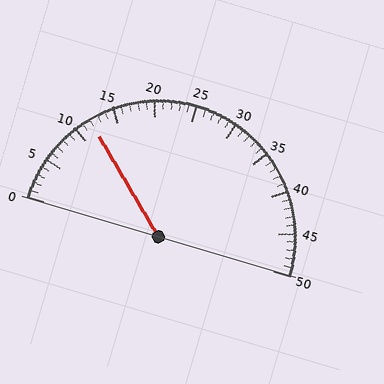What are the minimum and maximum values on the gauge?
The gauge ranges from 0 to 50.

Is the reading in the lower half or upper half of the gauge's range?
The reading is in the lower half of the range (0 to 50).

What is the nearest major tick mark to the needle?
The nearest major tick mark is 10.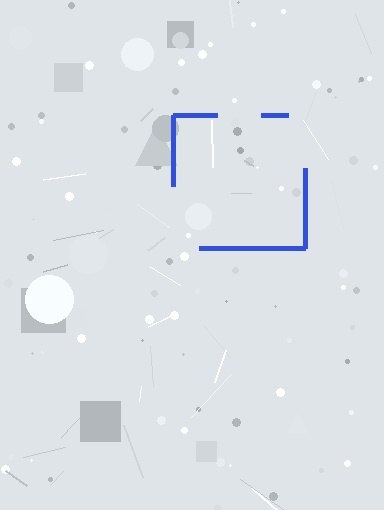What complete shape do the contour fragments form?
The contour fragments form a square.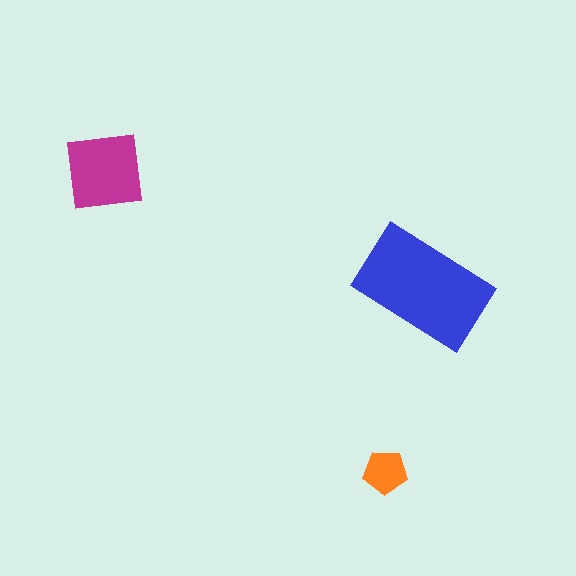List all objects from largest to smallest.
The blue rectangle, the magenta square, the orange pentagon.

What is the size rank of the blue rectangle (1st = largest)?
1st.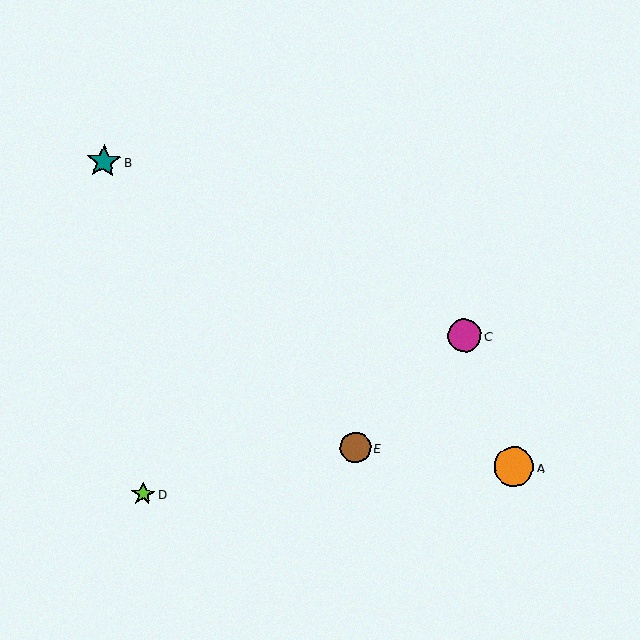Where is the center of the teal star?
The center of the teal star is at (104, 162).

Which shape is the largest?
The orange circle (labeled A) is the largest.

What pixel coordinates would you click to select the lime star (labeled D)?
Click at (143, 494) to select the lime star D.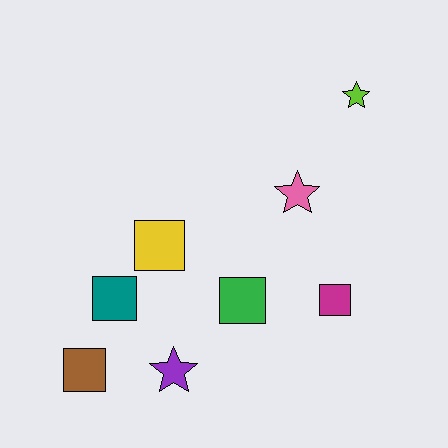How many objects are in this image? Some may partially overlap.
There are 8 objects.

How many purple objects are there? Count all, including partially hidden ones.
There is 1 purple object.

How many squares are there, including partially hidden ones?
There are 5 squares.